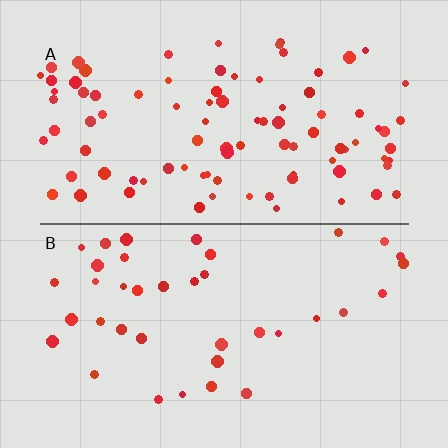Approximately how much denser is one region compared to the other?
Approximately 2.4× — region A over region B.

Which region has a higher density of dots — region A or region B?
A (the top).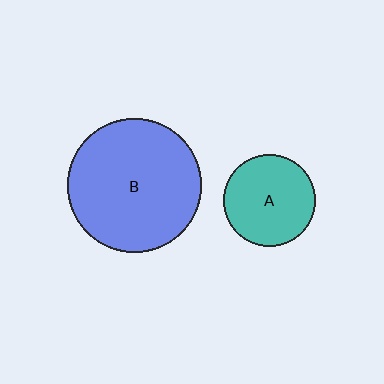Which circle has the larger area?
Circle B (blue).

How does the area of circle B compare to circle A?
Approximately 2.1 times.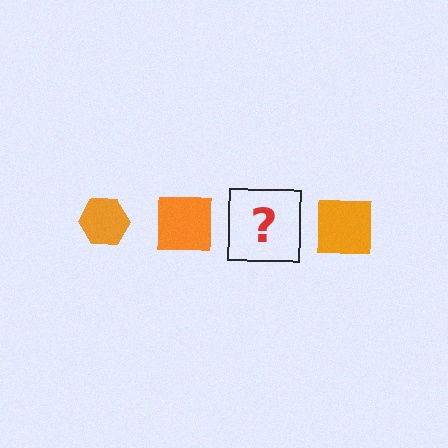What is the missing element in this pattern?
The missing element is an orange hexagon.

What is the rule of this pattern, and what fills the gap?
The rule is that the pattern cycles through hexagon, square shapes in orange. The gap should be filled with an orange hexagon.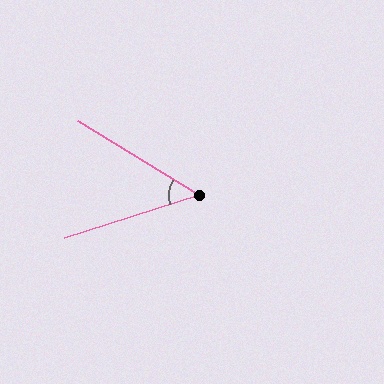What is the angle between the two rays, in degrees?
Approximately 49 degrees.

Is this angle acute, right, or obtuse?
It is acute.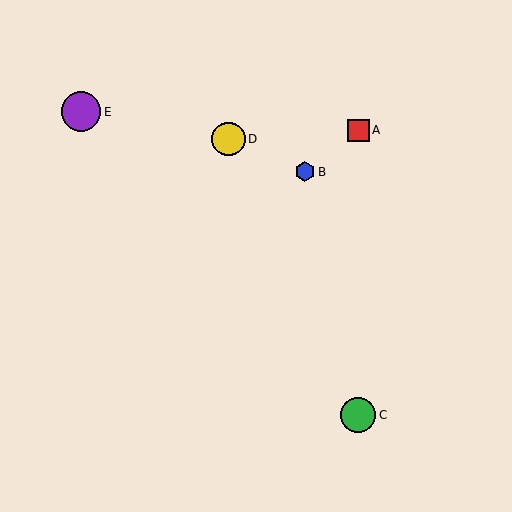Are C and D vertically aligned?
No, C is at x≈358 and D is at x≈228.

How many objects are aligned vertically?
2 objects (A, C) are aligned vertically.